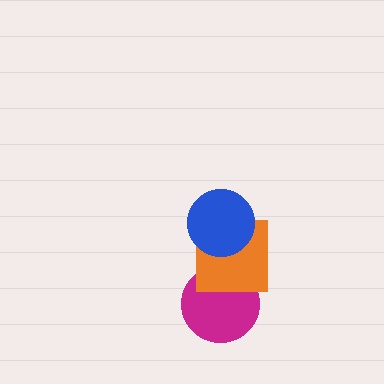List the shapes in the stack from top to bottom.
From top to bottom: the blue circle, the orange square, the magenta circle.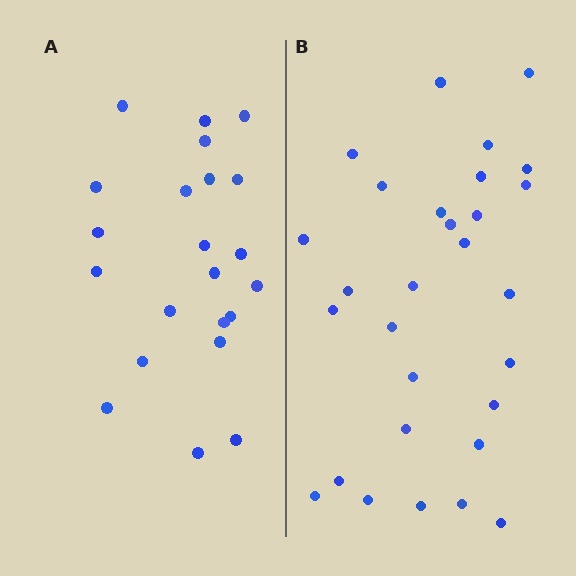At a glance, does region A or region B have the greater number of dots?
Region B (the right region) has more dots.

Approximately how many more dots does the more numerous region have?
Region B has roughly 8 or so more dots than region A.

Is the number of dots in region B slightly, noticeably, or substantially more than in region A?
Region B has noticeably more, but not dramatically so. The ratio is roughly 1.3 to 1.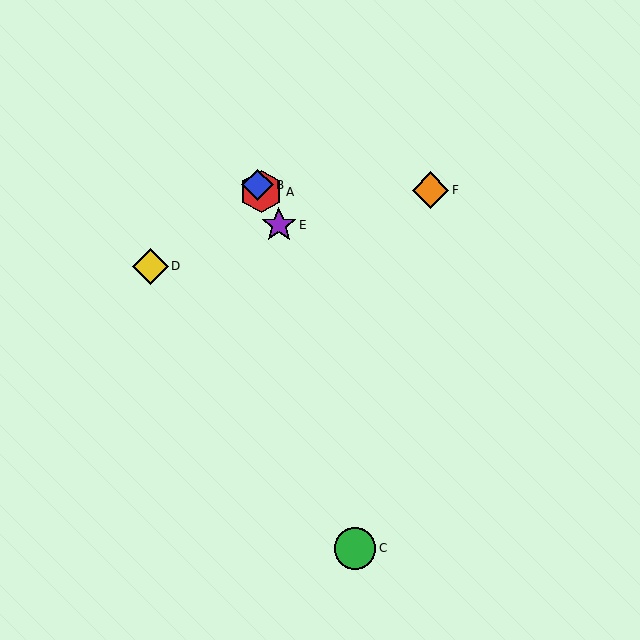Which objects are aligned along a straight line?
Objects A, B, E are aligned along a straight line.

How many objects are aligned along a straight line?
3 objects (A, B, E) are aligned along a straight line.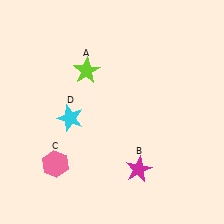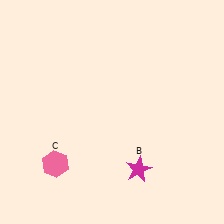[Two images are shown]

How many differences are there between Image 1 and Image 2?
There are 2 differences between the two images.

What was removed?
The cyan star (D), the lime star (A) were removed in Image 2.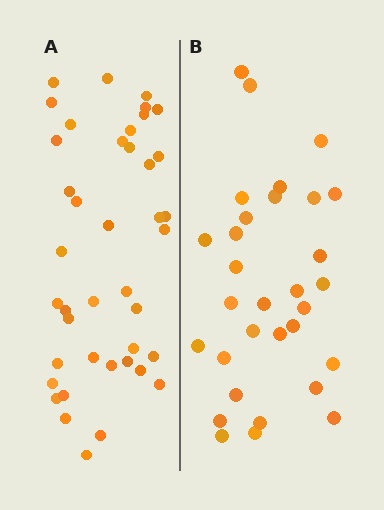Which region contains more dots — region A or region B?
Region A (the left region) has more dots.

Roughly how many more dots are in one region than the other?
Region A has roughly 10 or so more dots than region B.